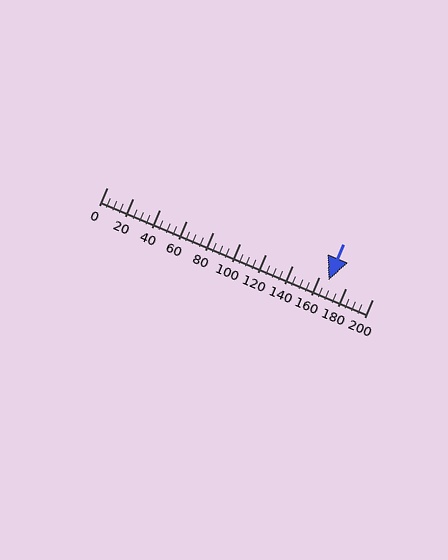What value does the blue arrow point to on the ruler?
The blue arrow points to approximately 167.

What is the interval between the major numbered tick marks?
The major tick marks are spaced 20 units apart.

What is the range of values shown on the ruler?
The ruler shows values from 0 to 200.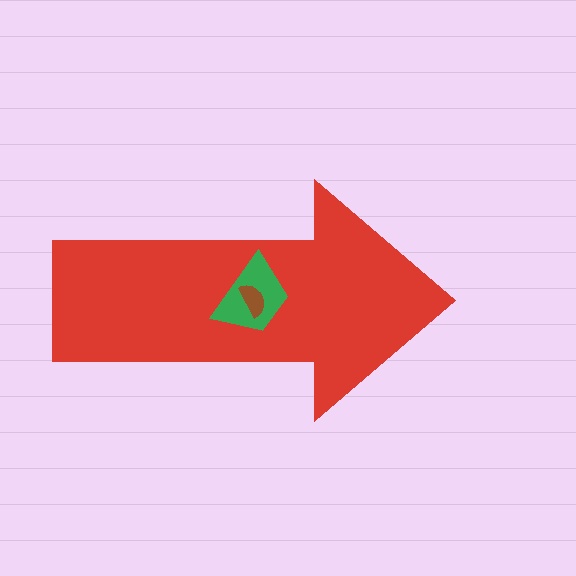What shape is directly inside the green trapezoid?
The brown semicircle.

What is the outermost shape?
The red arrow.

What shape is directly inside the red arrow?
The green trapezoid.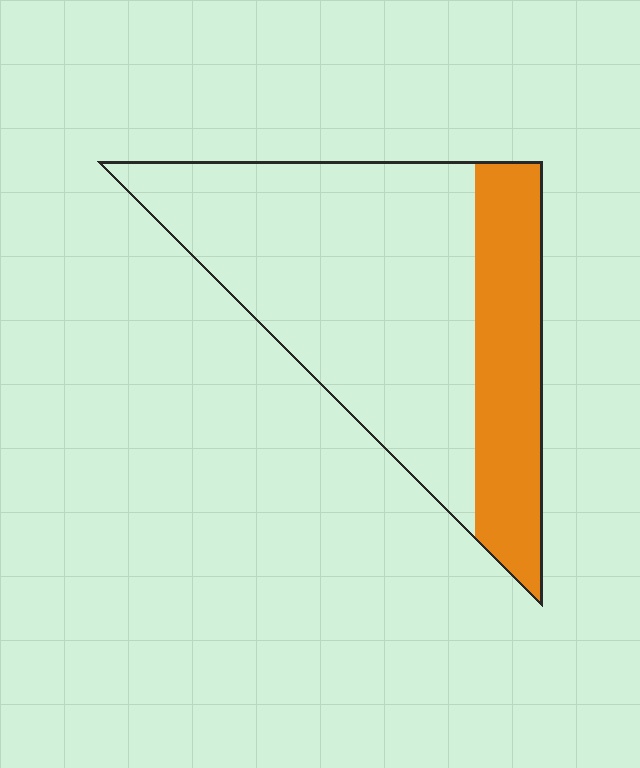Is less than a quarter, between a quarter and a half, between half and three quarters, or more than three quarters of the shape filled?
Between a quarter and a half.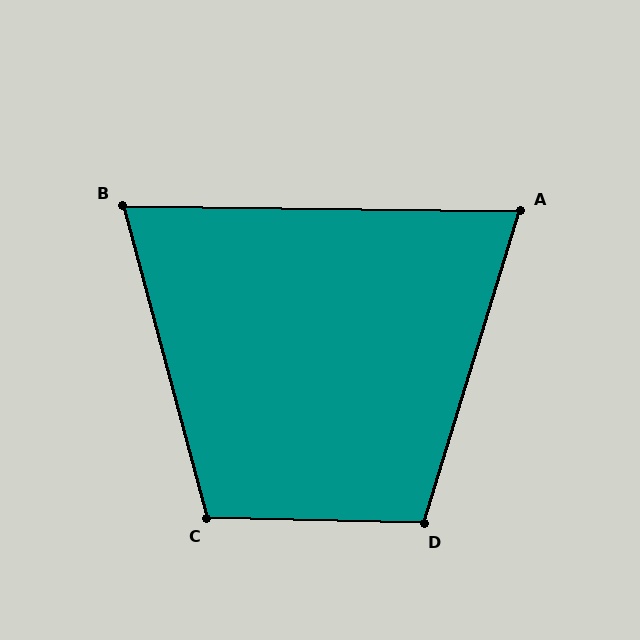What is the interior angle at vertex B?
Approximately 74 degrees (acute).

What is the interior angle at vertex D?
Approximately 106 degrees (obtuse).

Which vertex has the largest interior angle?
C, at approximately 106 degrees.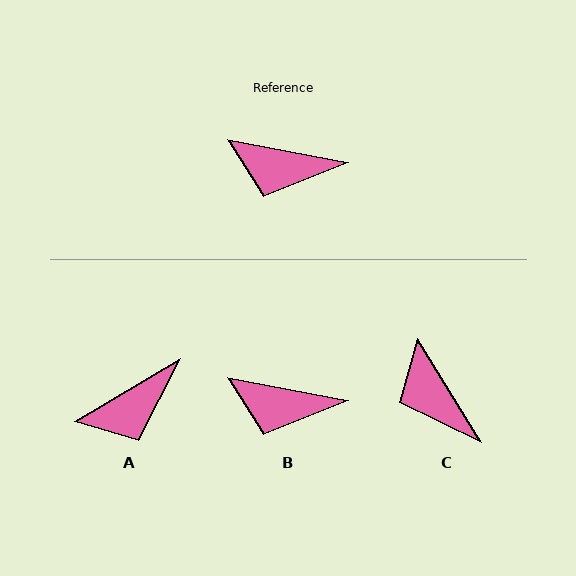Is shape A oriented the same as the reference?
No, it is off by about 42 degrees.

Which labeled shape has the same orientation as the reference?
B.